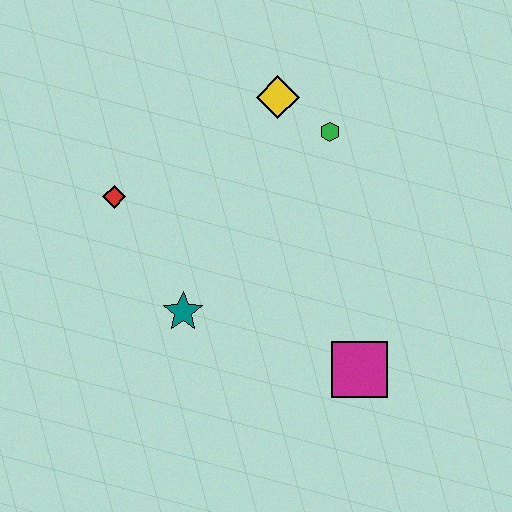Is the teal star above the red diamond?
No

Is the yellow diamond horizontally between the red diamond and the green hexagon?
Yes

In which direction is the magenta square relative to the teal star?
The magenta square is to the right of the teal star.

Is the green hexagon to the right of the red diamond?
Yes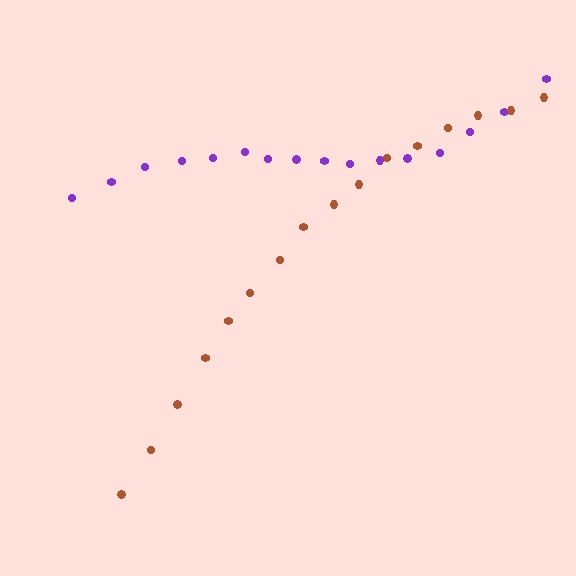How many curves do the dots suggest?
There are 2 distinct paths.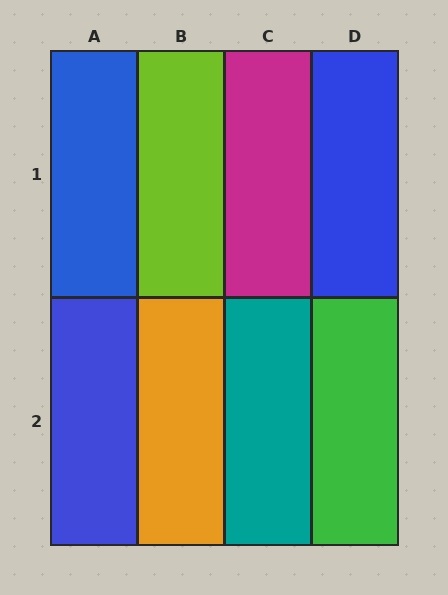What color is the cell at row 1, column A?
Blue.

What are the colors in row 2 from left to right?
Blue, orange, teal, green.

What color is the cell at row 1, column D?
Blue.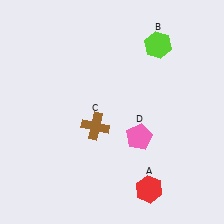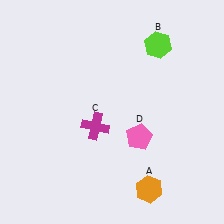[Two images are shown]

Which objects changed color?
A changed from red to orange. C changed from brown to magenta.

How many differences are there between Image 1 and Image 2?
There are 2 differences between the two images.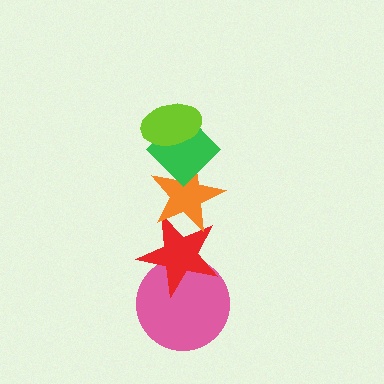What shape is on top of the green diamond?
The lime ellipse is on top of the green diamond.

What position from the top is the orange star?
The orange star is 3rd from the top.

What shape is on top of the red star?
The orange star is on top of the red star.